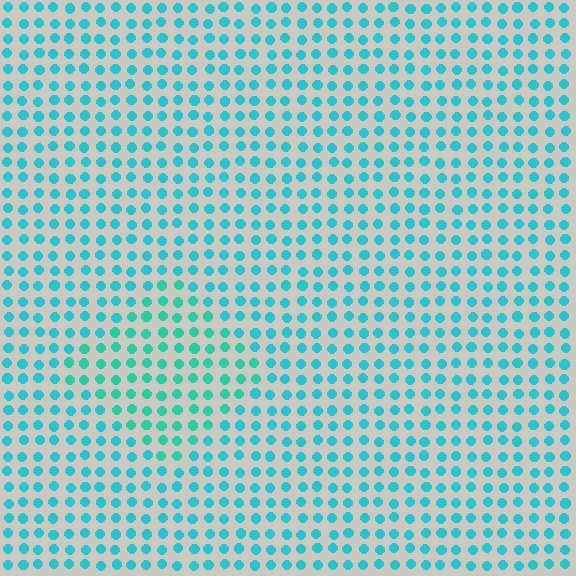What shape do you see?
I see a diamond.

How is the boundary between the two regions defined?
The boundary is defined purely by a slight shift in hue (about 20 degrees). Spacing, size, and orientation are identical on both sides.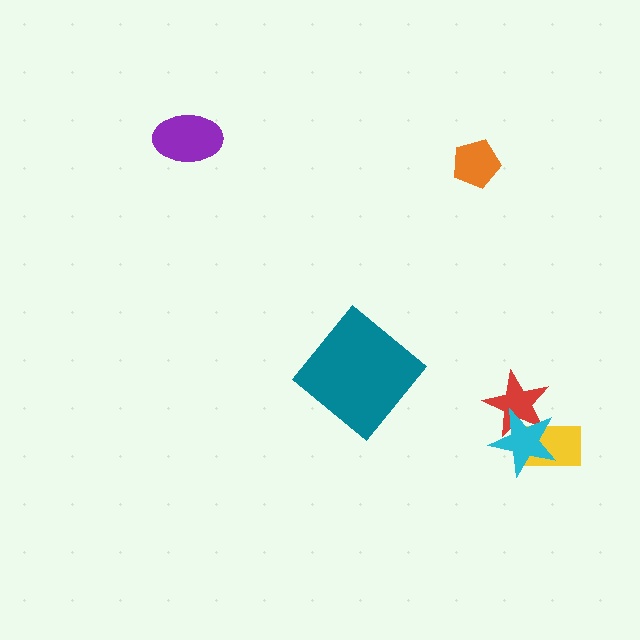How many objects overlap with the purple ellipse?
0 objects overlap with the purple ellipse.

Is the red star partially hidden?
Yes, it is partially covered by another shape.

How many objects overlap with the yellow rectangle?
2 objects overlap with the yellow rectangle.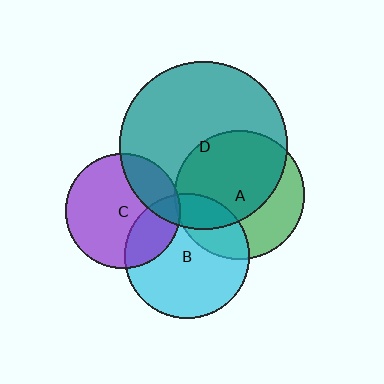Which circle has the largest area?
Circle D (teal).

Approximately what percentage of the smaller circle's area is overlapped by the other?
Approximately 25%.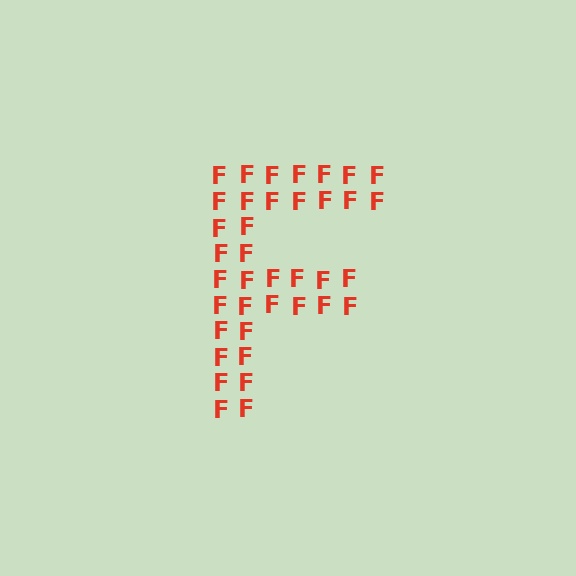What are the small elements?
The small elements are letter F's.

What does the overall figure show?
The overall figure shows the letter F.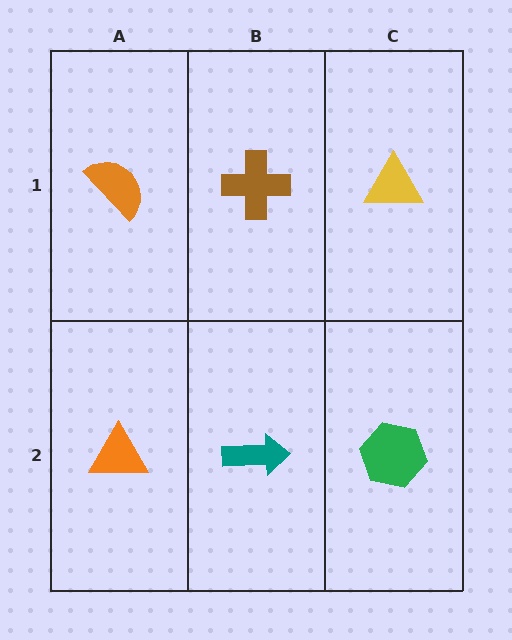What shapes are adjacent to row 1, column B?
A teal arrow (row 2, column B), an orange semicircle (row 1, column A), a yellow triangle (row 1, column C).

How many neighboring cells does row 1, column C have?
2.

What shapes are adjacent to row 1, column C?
A green hexagon (row 2, column C), a brown cross (row 1, column B).